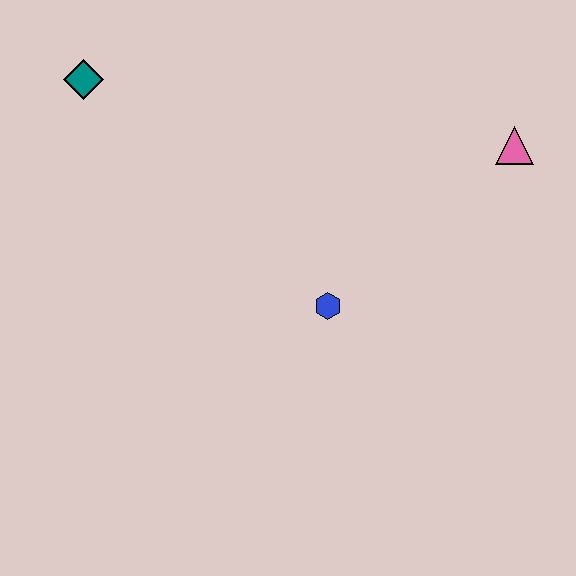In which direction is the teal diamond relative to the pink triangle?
The teal diamond is to the left of the pink triangle.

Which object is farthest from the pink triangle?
The teal diamond is farthest from the pink triangle.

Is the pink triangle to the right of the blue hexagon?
Yes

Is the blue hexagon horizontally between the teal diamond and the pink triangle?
Yes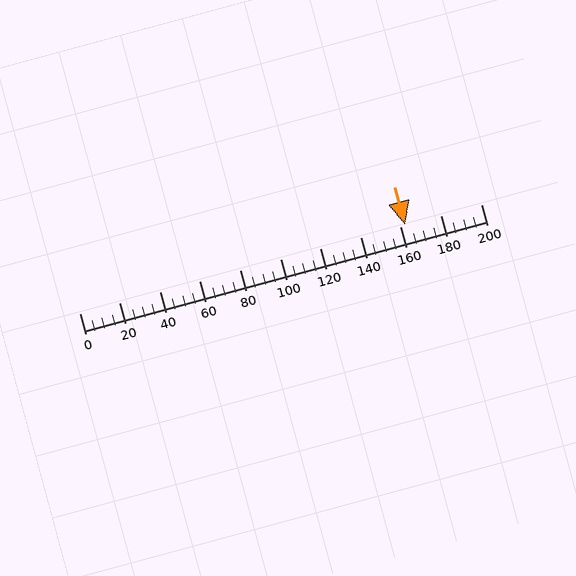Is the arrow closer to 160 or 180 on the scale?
The arrow is closer to 160.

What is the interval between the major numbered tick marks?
The major tick marks are spaced 20 units apart.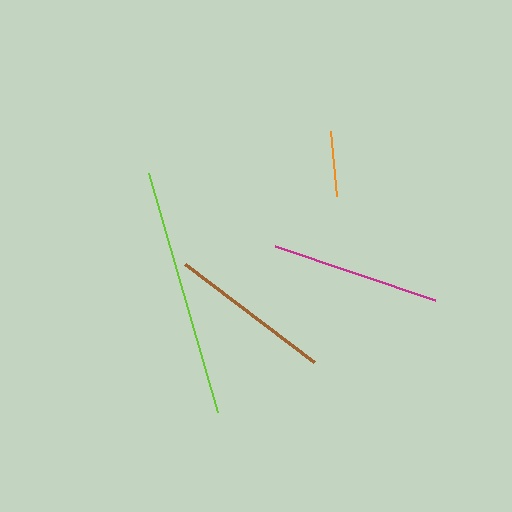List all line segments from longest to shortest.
From longest to shortest: lime, magenta, brown, orange.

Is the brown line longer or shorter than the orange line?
The brown line is longer than the orange line.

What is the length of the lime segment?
The lime segment is approximately 249 pixels long.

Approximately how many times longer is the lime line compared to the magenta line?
The lime line is approximately 1.5 times the length of the magenta line.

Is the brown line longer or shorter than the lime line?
The lime line is longer than the brown line.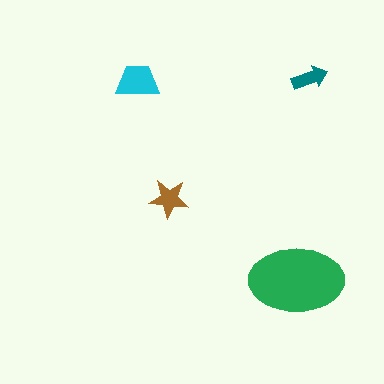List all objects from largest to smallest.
The green ellipse, the cyan trapezoid, the brown star, the teal arrow.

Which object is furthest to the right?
The teal arrow is rightmost.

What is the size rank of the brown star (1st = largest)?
3rd.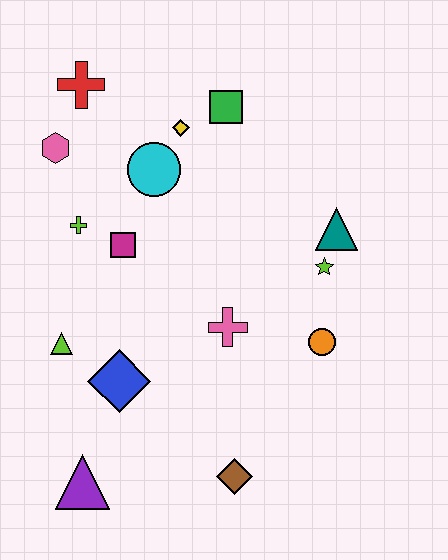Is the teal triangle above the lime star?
Yes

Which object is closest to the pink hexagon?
The red cross is closest to the pink hexagon.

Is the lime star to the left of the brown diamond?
No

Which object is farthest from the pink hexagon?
The brown diamond is farthest from the pink hexagon.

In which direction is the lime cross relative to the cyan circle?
The lime cross is to the left of the cyan circle.